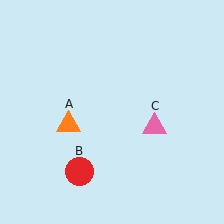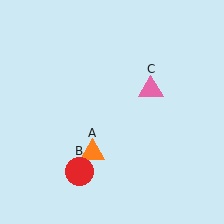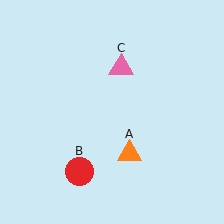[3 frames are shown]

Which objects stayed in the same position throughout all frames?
Red circle (object B) remained stationary.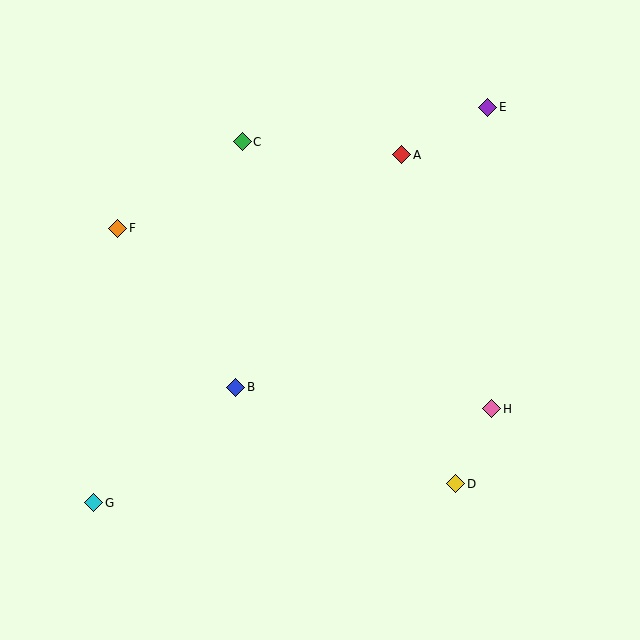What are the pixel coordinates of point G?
Point G is at (94, 503).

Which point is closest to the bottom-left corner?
Point G is closest to the bottom-left corner.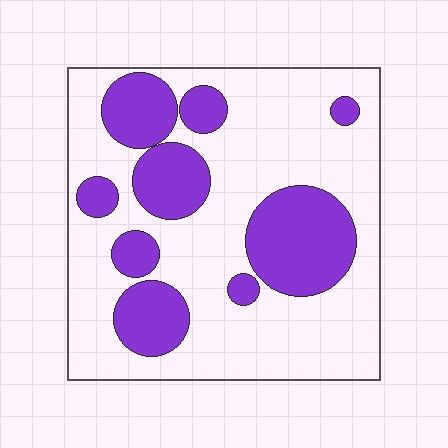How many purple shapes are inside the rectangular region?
9.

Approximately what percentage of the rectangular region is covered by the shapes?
Approximately 30%.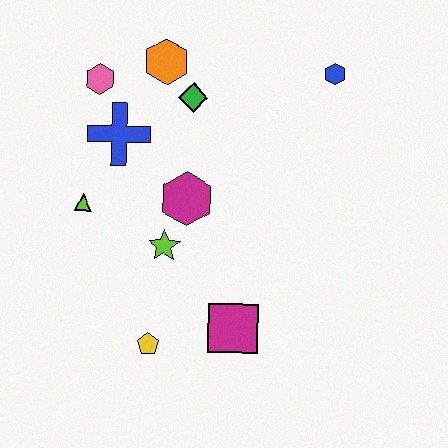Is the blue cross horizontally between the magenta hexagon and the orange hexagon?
No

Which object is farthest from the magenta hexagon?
The blue hexagon is farthest from the magenta hexagon.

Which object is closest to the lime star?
The magenta hexagon is closest to the lime star.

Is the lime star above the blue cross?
No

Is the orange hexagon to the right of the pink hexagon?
Yes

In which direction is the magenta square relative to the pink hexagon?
The magenta square is below the pink hexagon.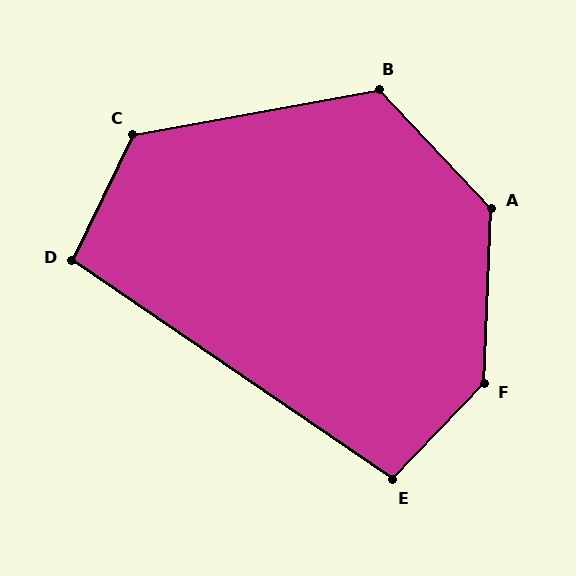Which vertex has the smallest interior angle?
D, at approximately 98 degrees.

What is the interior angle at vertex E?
Approximately 99 degrees (obtuse).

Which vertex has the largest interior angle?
F, at approximately 139 degrees.